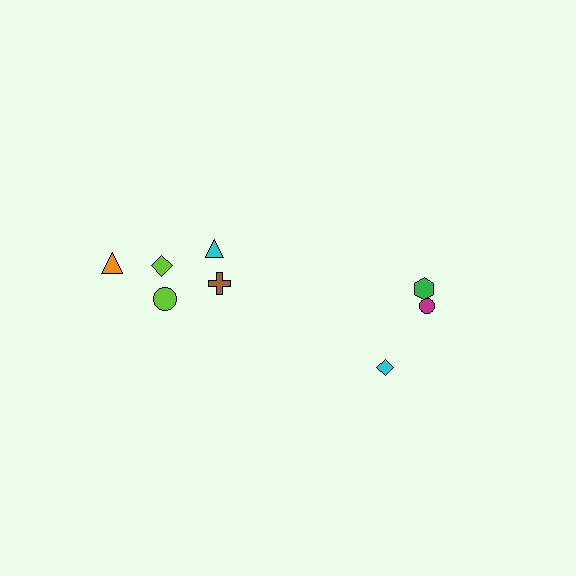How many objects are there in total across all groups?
There are 8 objects.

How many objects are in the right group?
There are 3 objects.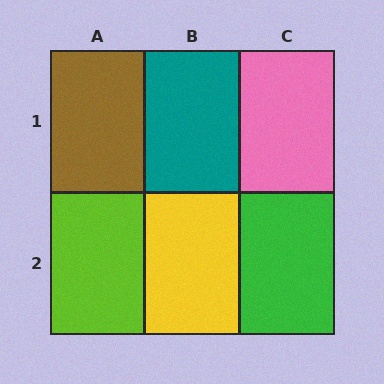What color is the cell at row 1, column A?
Brown.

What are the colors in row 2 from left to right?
Lime, yellow, green.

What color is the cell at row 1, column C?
Pink.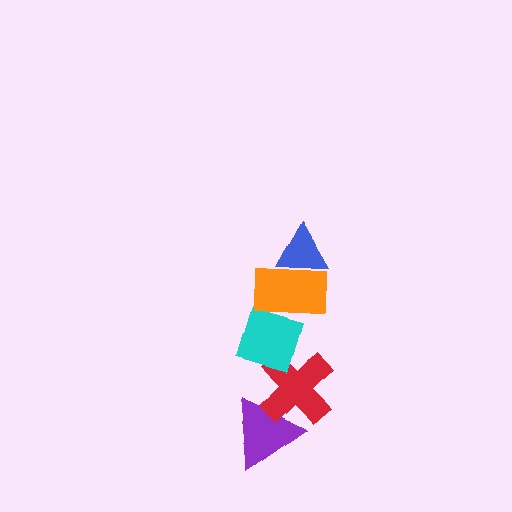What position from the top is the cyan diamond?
The cyan diamond is 3rd from the top.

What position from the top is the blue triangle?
The blue triangle is 1st from the top.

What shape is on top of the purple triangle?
The red cross is on top of the purple triangle.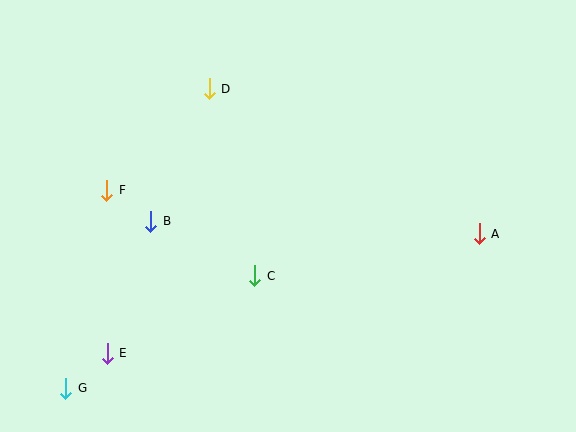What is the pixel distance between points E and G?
The distance between E and G is 54 pixels.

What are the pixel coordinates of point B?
Point B is at (151, 221).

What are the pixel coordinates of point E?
Point E is at (107, 353).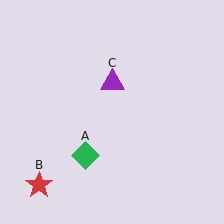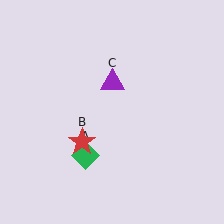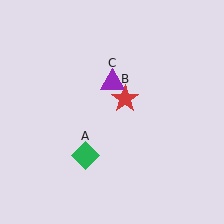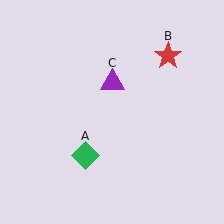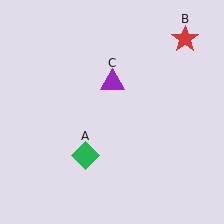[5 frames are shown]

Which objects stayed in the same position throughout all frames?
Green diamond (object A) and purple triangle (object C) remained stationary.